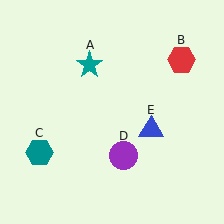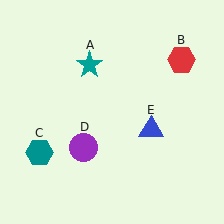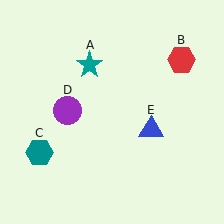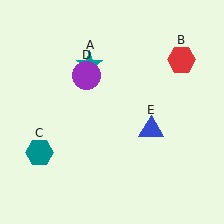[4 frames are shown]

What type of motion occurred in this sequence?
The purple circle (object D) rotated clockwise around the center of the scene.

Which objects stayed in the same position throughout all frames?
Teal star (object A) and red hexagon (object B) and teal hexagon (object C) and blue triangle (object E) remained stationary.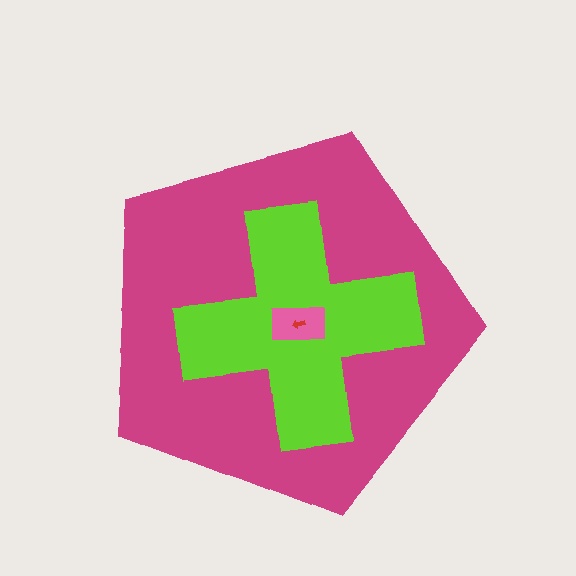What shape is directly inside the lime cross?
The pink rectangle.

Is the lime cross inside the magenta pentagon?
Yes.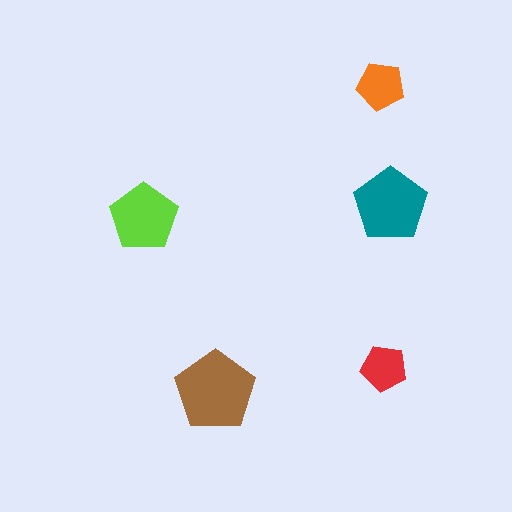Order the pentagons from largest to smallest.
the brown one, the teal one, the lime one, the orange one, the red one.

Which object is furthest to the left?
The lime pentagon is leftmost.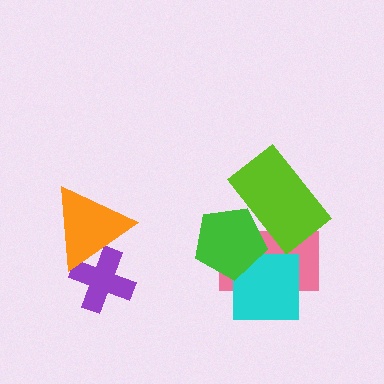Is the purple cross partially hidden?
Yes, it is partially covered by another shape.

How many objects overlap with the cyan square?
2 objects overlap with the cyan square.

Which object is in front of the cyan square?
The green pentagon is in front of the cyan square.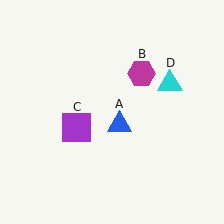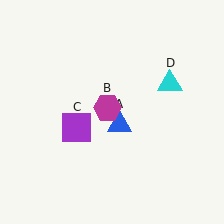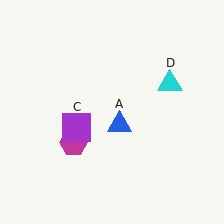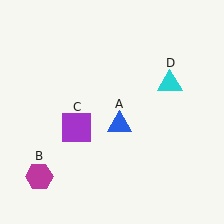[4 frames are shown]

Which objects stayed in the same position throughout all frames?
Blue triangle (object A) and purple square (object C) and cyan triangle (object D) remained stationary.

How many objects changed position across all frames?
1 object changed position: magenta hexagon (object B).